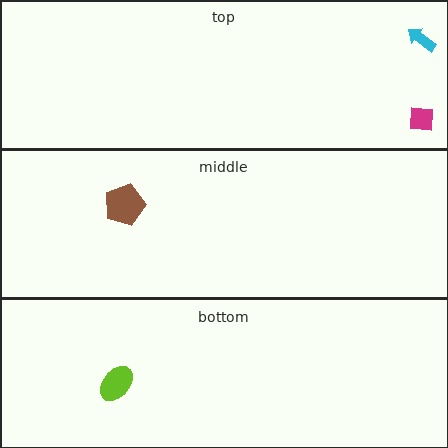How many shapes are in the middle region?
1.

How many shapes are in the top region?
2.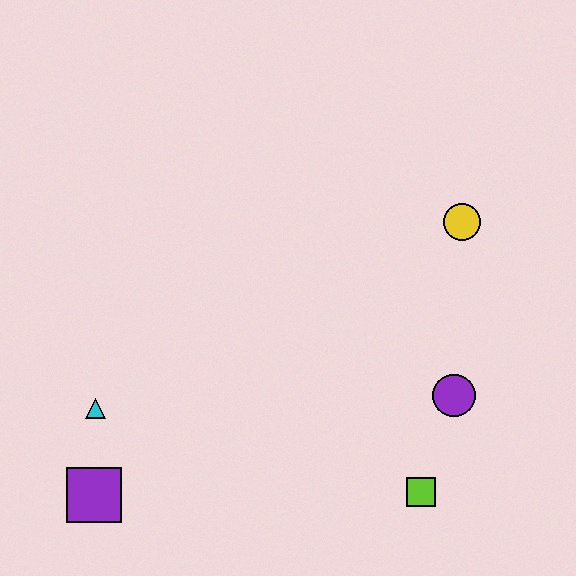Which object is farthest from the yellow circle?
The purple square is farthest from the yellow circle.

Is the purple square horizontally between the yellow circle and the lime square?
No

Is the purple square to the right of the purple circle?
No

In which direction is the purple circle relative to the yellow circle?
The purple circle is below the yellow circle.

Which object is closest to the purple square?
The cyan triangle is closest to the purple square.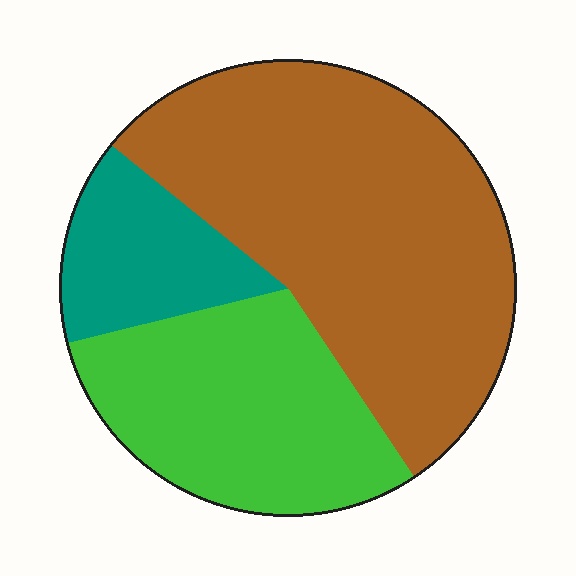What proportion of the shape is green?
Green takes up about one third (1/3) of the shape.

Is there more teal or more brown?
Brown.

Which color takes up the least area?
Teal, at roughly 15%.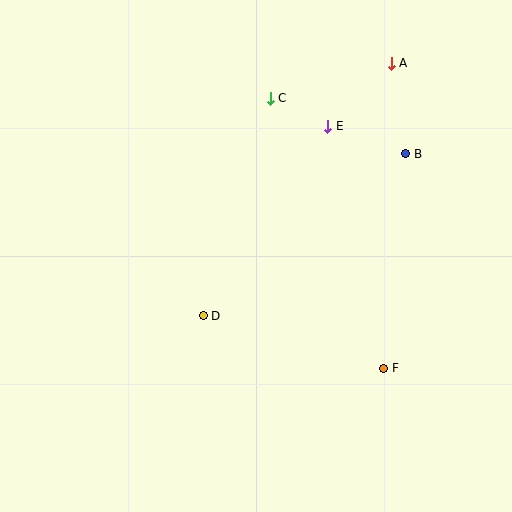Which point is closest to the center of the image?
Point D at (203, 316) is closest to the center.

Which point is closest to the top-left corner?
Point C is closest to the top-left corner.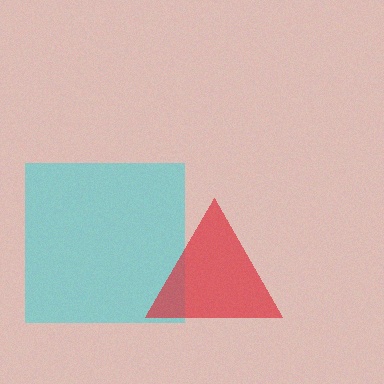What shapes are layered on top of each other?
The layered shapes are: a cyan square, a red triangle.